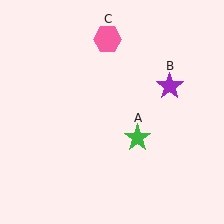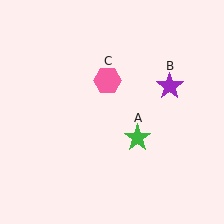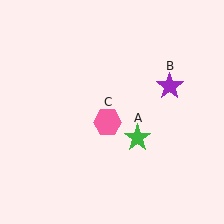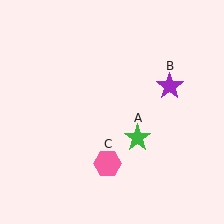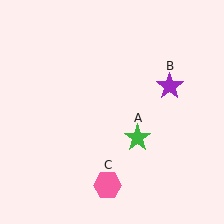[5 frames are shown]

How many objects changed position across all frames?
1 object changed position: pink hexagon (object C).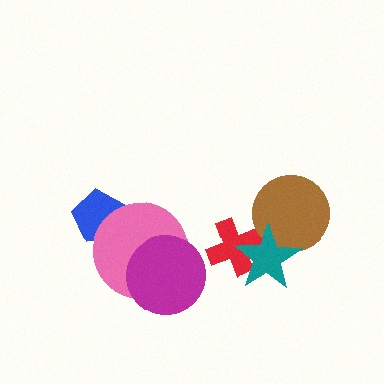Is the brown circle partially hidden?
Yes, it is partially covered by another shape.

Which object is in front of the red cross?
The teal star is in front of the red cross.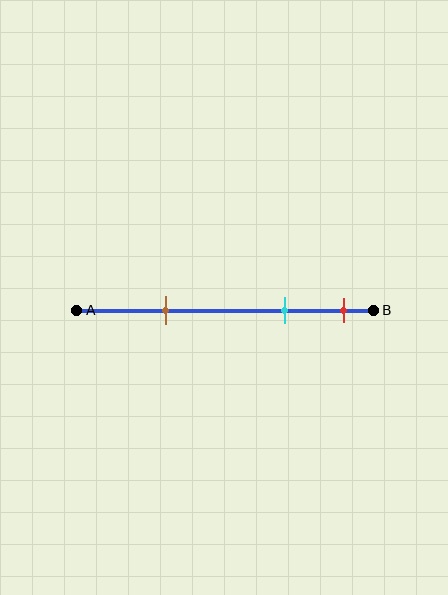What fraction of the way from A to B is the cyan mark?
The cyan mark is approximately 70% (0.7) of the way from A to B.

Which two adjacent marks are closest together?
The cyan and red marks are the closest adjacent pair.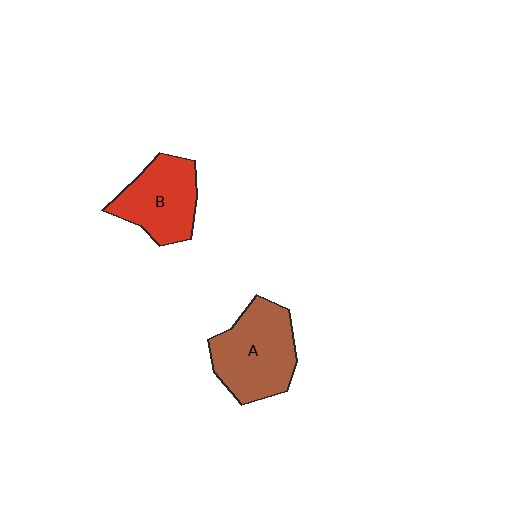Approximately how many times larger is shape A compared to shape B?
Approximately 1.2 times.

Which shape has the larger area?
Shape A (brown).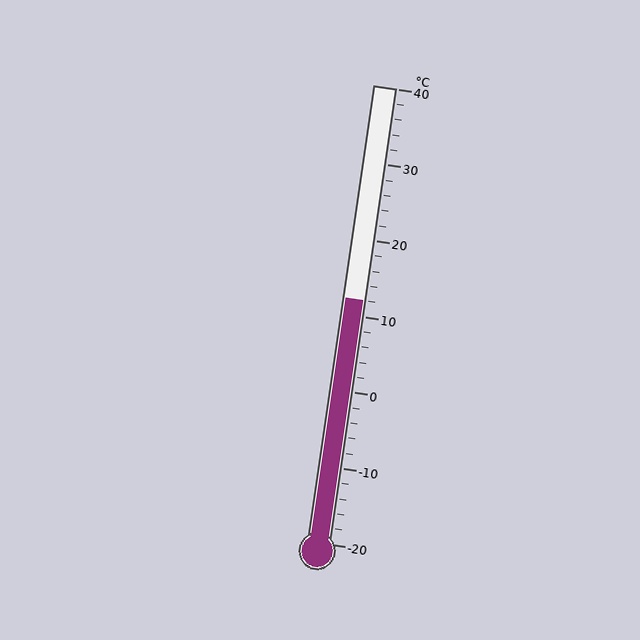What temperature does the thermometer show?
The thermometer shows approximately 12°C.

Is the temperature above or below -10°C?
The temperature is above -10°C.